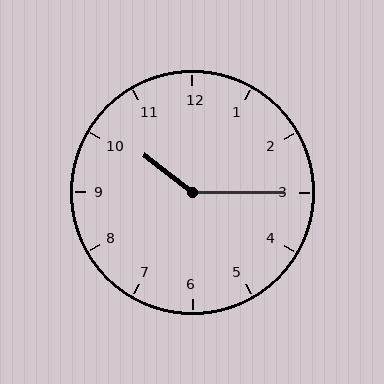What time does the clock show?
10:15.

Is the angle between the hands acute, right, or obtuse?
It is obtuse.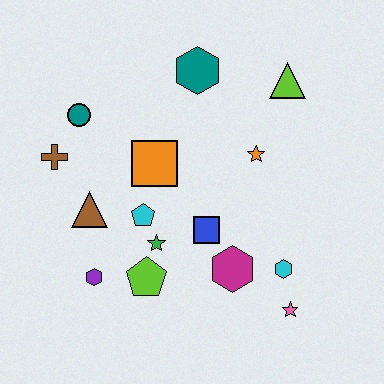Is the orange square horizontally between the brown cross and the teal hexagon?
Yes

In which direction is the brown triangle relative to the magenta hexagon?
The brown triangle is to the left of the magenta hexagon.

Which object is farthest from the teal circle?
The pink star is farthest from the teal circle.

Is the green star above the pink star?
Yes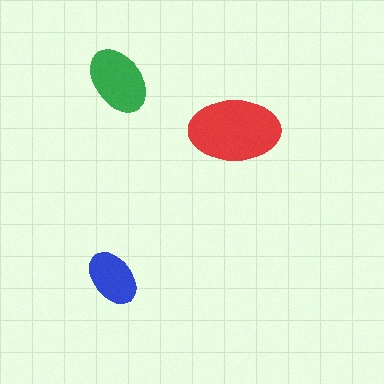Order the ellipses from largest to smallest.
the red one, the green one, the blue one.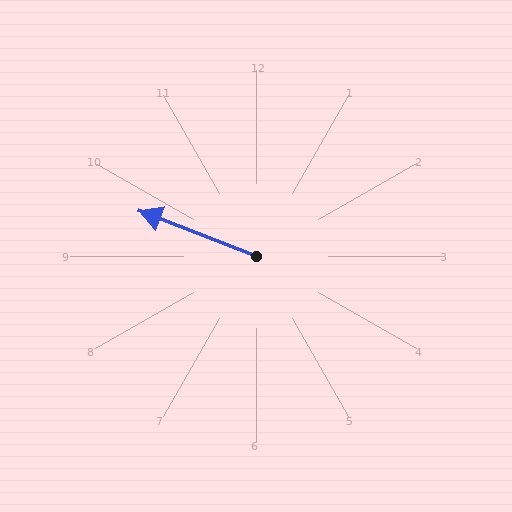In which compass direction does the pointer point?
West.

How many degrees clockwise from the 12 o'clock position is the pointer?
Approximately 291 degrees.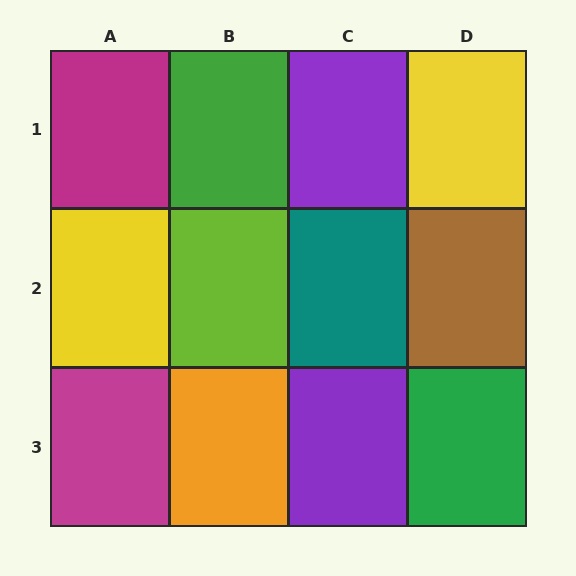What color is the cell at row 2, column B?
Lime.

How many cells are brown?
1 cell is brown.